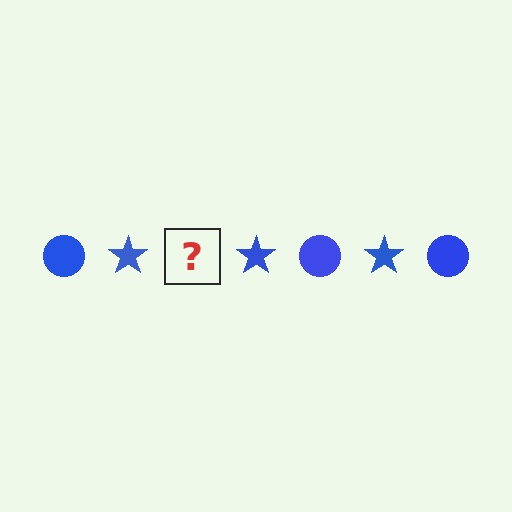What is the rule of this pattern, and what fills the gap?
The rule is that the pattern cycles through circle, star shapes in blue. The gap should be filled with a blue circle.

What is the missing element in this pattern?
The missing element is a blue circle.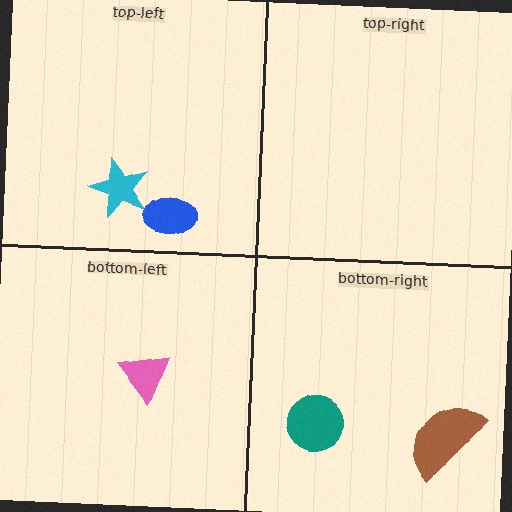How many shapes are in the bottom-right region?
2.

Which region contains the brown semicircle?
The bottom-right region.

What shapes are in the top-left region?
The blue ellipse, the cyan star.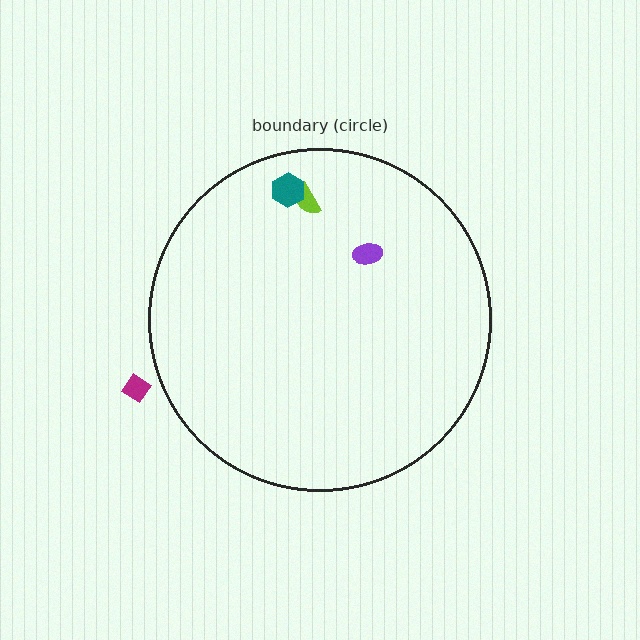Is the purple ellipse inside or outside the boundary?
Inside.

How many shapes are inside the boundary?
3 inside, 1 outside.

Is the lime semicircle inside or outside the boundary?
Inside.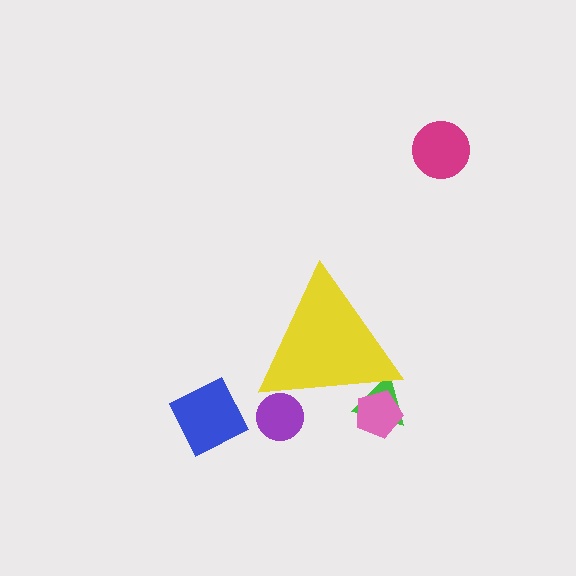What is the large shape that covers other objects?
A yellow triangle.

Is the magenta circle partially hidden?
No, the magenta circle is fully visible.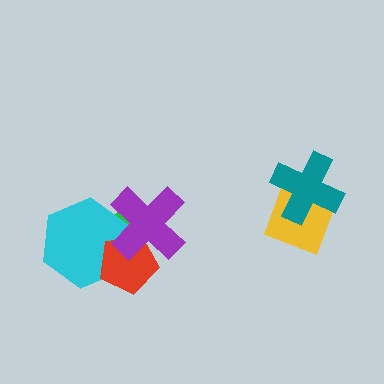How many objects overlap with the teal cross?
1 object overlaps with the teal cross.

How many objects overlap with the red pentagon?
3 objects overlap with the red pentagon.